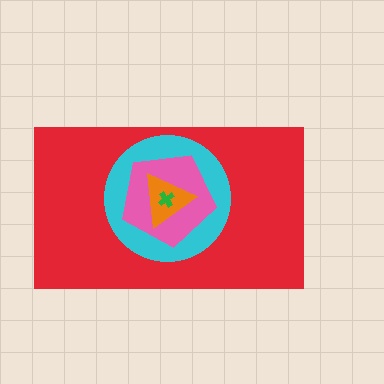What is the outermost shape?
The red rectangle.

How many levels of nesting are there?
5.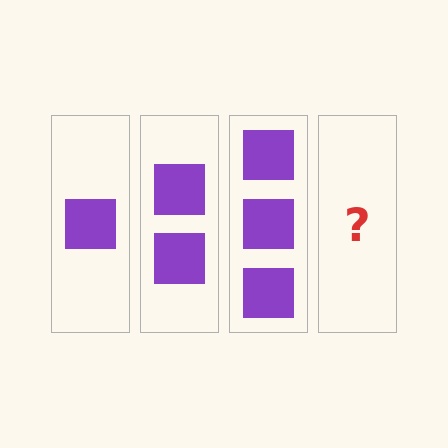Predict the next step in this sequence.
The next step is 4 squares.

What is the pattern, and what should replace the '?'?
The pattern is that each step adds one more square. The '?' should be 4 squares.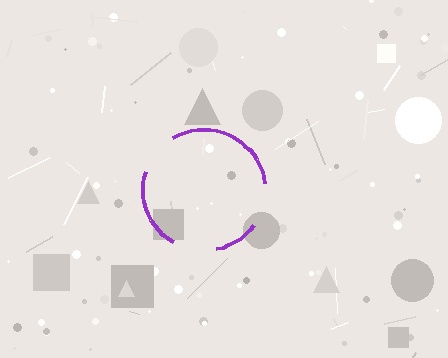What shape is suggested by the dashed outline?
The dashed outline suggests a circle.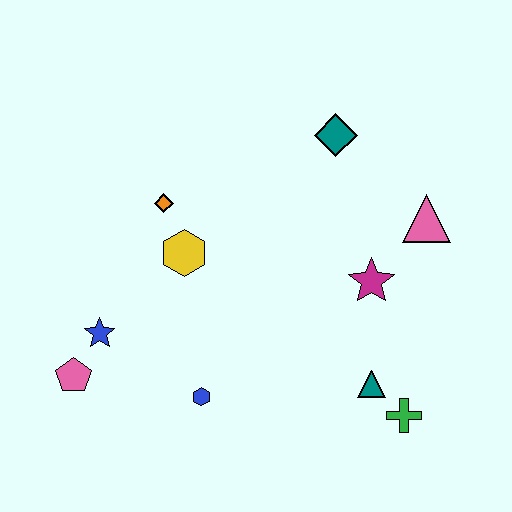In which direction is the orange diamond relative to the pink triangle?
The orange diamond is to the left of the pink triangle.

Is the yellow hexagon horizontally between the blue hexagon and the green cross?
No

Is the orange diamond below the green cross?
No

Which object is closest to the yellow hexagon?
The orange diamond is closest to the yellow hexagon.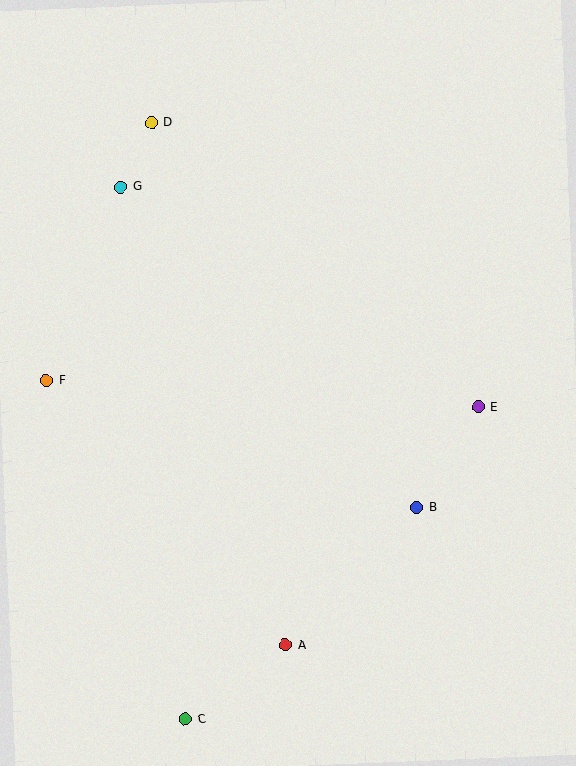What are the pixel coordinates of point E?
Point E is at (478, 407).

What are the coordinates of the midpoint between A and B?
The midpoint between A and B is at (351, 576).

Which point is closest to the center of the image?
Point B at (417, 507) is closest to the center.